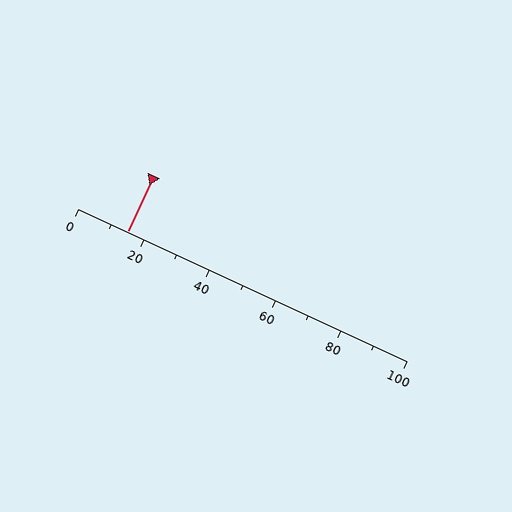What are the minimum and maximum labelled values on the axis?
The axis runs from 0 to 100.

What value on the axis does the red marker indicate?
The marker indicates approximately 15.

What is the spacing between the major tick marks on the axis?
The major ticks are spaced 20 apart.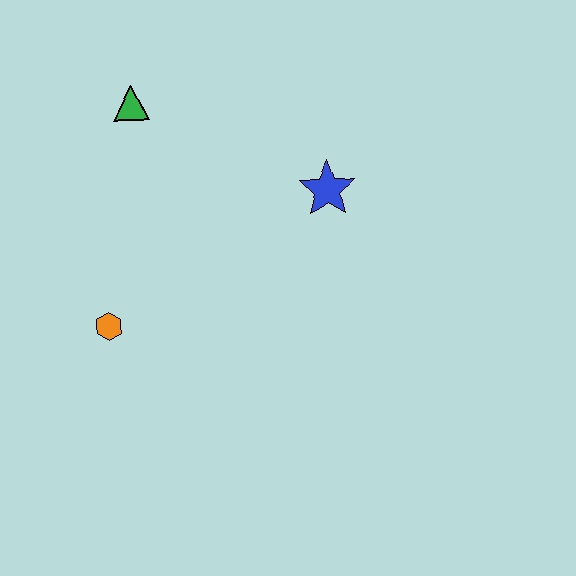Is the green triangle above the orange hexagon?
Yes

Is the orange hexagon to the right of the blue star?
No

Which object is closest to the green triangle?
The blue star is closest to the green triangle.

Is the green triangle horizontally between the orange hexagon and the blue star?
Yes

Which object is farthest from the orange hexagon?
The blue star is farthest from the orange hexagon.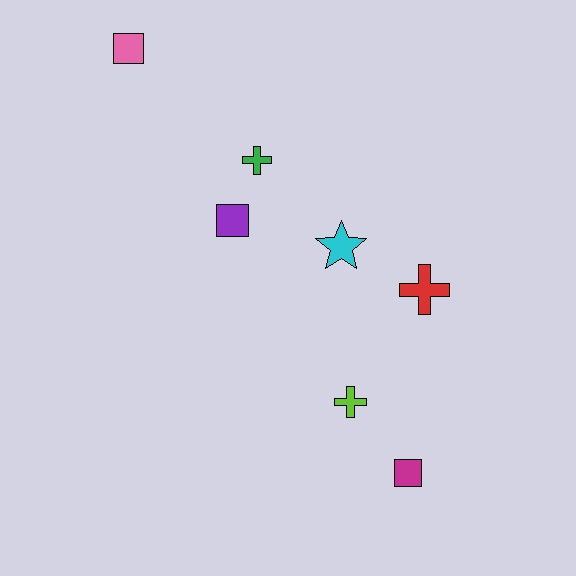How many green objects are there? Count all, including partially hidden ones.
There is 1 green object.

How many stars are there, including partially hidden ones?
There is 1 star.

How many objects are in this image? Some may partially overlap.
There are 7 objects.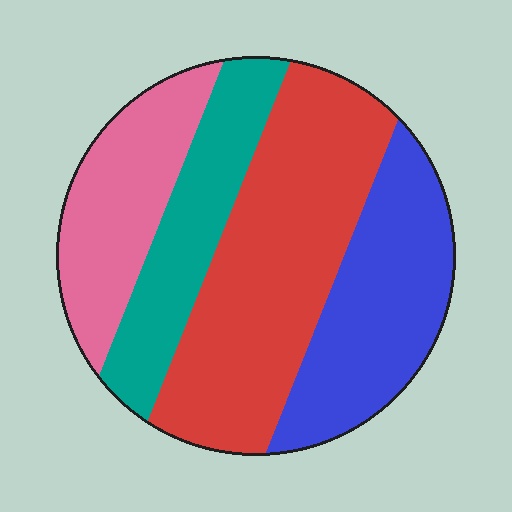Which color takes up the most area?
Red, at roughly 40%.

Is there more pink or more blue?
Blue.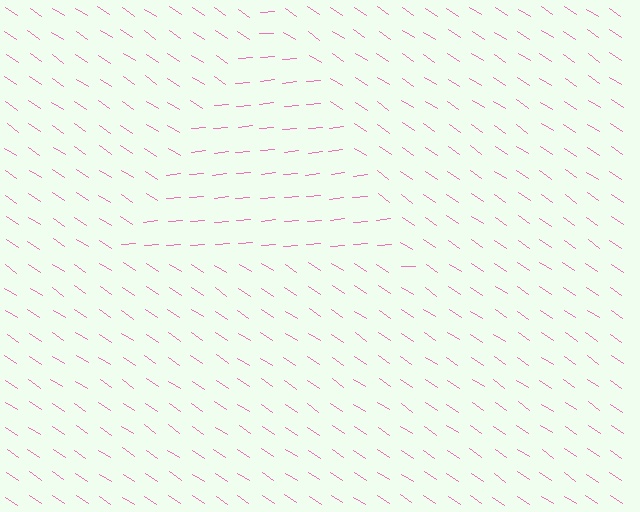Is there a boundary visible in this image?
Yes, there is a texture boundary formed by a change in line orientation.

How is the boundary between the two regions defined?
The boundary is defined purely by a change in line orientation (approximately 39 degrees difference). All lines are the same color and thickness.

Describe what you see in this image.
The image is filled with small pink line segments. A triangle region in the image has lines oriented differently from the surrounding lines, creating a visible texture boundary.